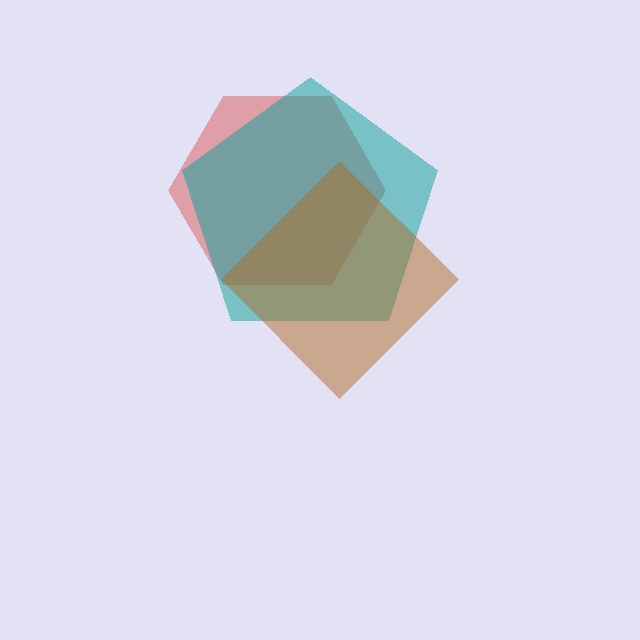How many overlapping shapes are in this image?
There are 3 overlapping shapes in the image.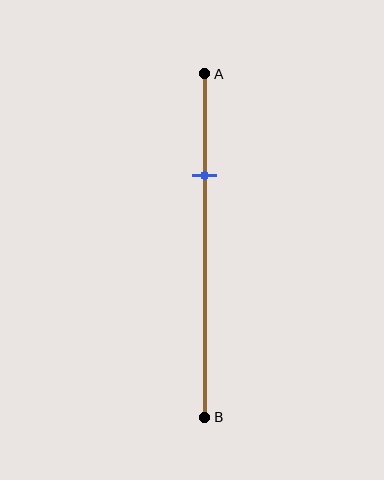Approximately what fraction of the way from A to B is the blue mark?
The blue mark is approximately 30% of the way from A to B.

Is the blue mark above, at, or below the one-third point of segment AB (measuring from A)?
The blue mark is above the one-third point of segment AB.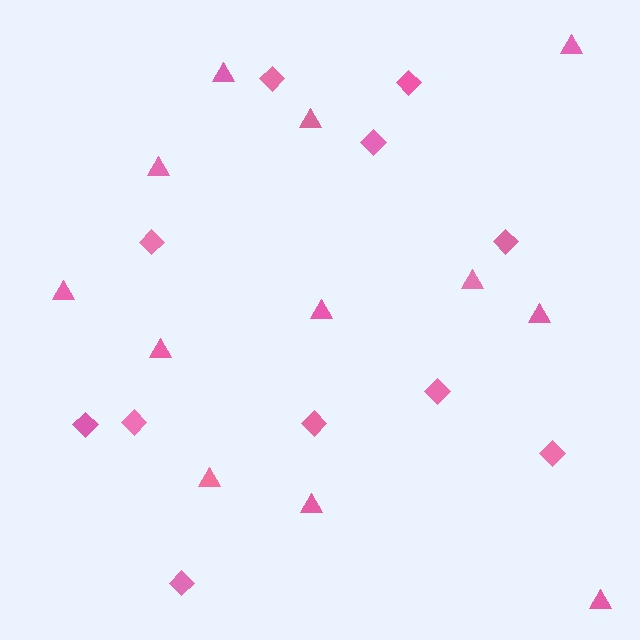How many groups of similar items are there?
There are 2 groups: one group of diamonds (11) and one group of triangles (12).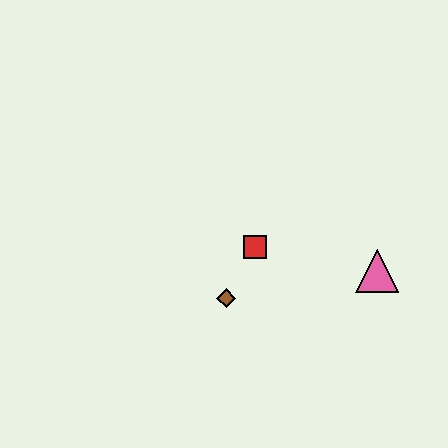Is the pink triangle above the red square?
No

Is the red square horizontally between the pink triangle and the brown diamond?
Yes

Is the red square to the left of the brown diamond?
No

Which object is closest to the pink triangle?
The red square is closest to the pink triangle.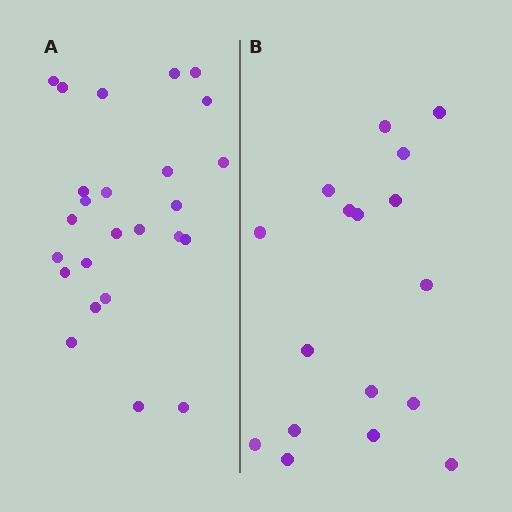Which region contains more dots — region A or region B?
Region A (the left region) has more dots.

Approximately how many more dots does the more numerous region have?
Region A has roughly 8 or so more dots than region B.